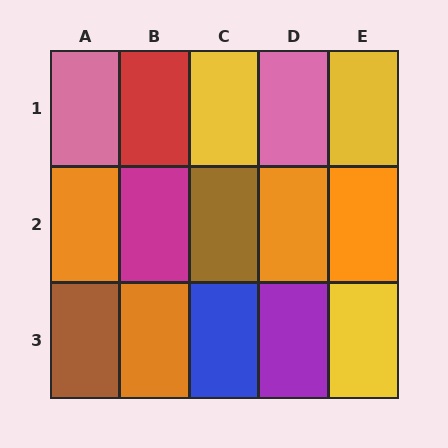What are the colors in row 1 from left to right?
Pink, red, yellow, pink, yellow.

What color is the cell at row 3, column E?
Yellow.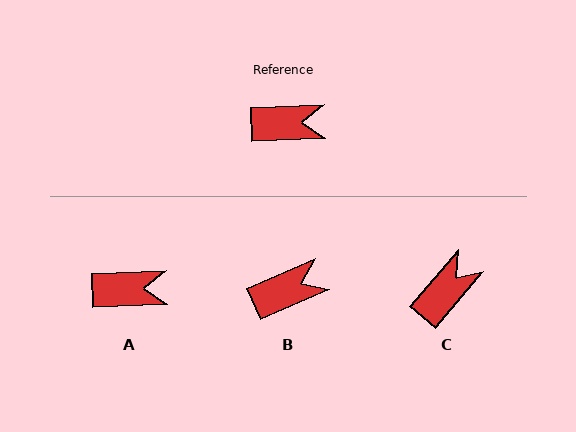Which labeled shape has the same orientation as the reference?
A.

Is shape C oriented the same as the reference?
No, it is off by about 47 degrees.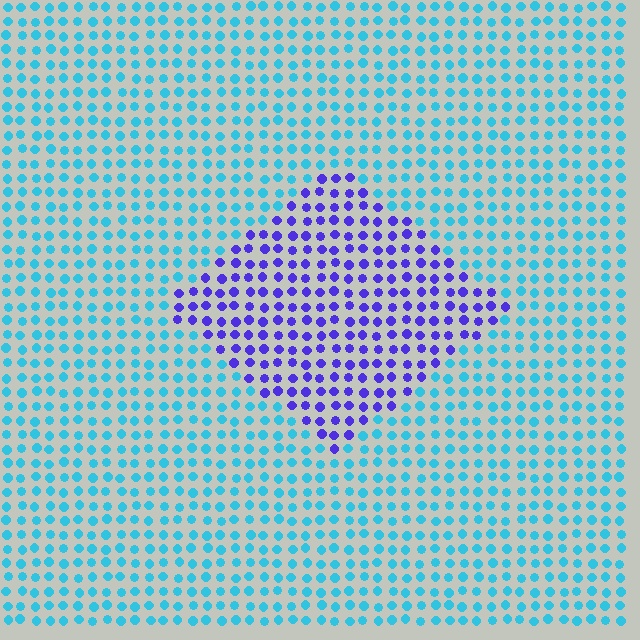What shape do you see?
I see a diamond.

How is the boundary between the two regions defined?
The boundary is defined purely by a slight shift in hue (about 61 degrees). Spacing, size, and orientation are identical on both sides.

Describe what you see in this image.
The image is filled with small cyan elements in a uniform arrangement. A diamond-shaped region is visible where the elements are tinted to a slightly different hue, forming a subtle color boundary.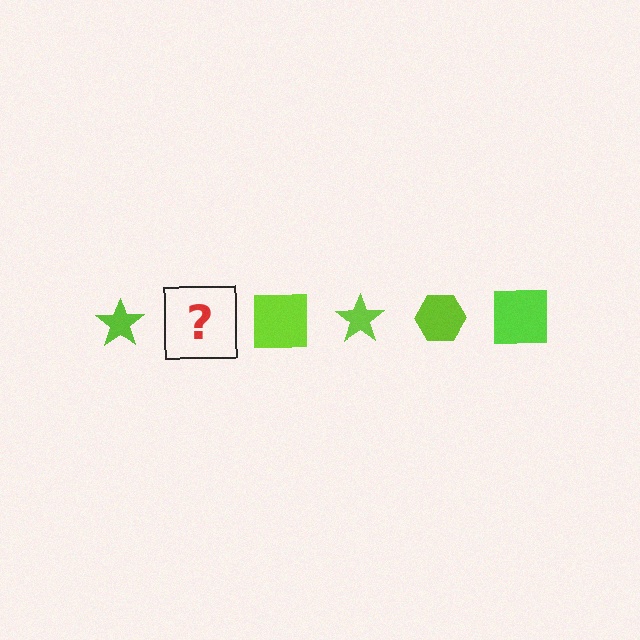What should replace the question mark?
The question mark should be replaced with a lime hexagon.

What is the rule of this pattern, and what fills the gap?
The rule is that the pattern cycles through star, hexagon, square shapes in lime. The gap should be filled with a lime hexagon.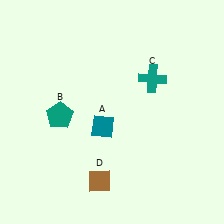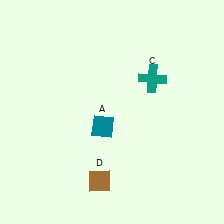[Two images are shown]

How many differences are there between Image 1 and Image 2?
There is 1 difference between the two images.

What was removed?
The teal pentagon (B) was removed in Image 2.